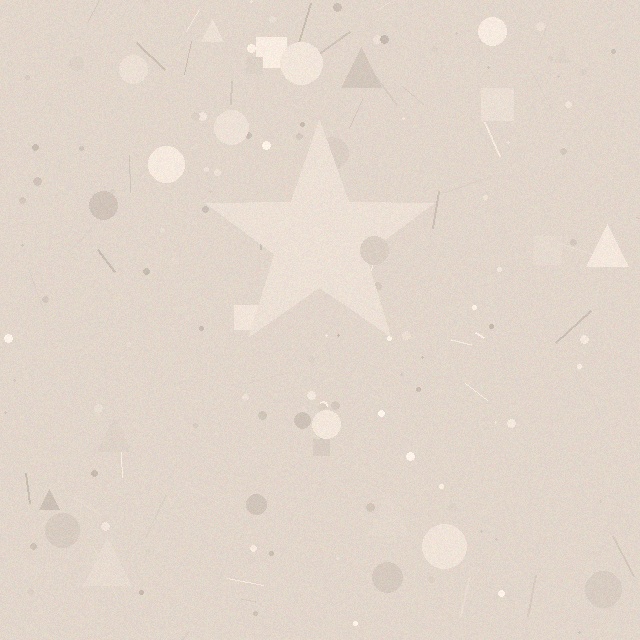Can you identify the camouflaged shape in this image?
The camouflaged shape is a star.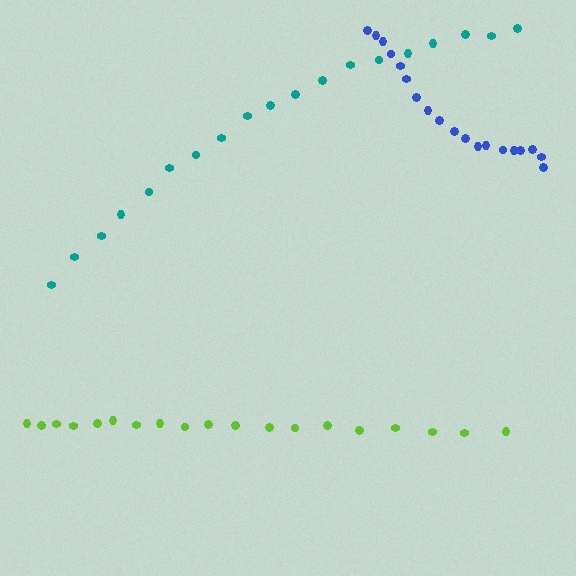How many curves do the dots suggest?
There are 3 distinct paths.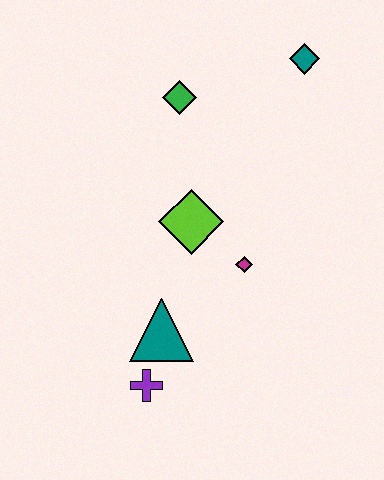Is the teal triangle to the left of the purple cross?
No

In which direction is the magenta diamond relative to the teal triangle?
The magenta diamond is to the right of the teal triangle.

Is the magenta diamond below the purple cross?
No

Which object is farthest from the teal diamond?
The purple cross is farthest from the teal diamond.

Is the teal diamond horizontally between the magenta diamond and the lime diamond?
No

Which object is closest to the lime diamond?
The magenta diamond is closest to the lime diamond.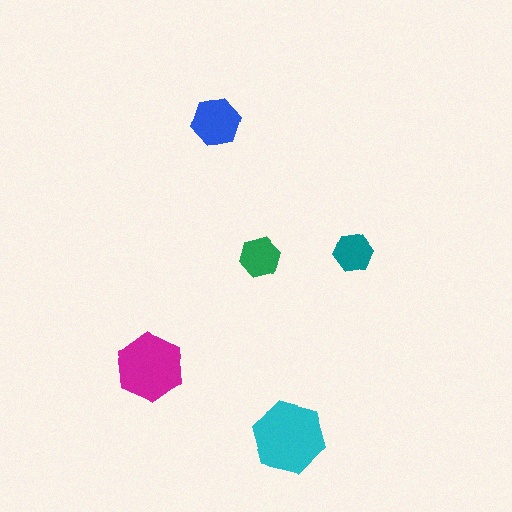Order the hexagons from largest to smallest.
the cyan one, the magenta one, the blue one, the green one, the teal one.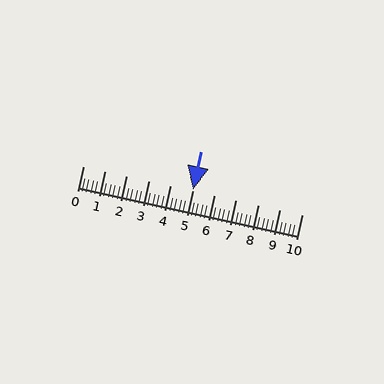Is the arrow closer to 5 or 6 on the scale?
The arrow is closer to 5.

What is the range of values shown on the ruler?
The ruler shows values from 0 to 10.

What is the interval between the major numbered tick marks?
The major tick marks are spaced 1 units apart.